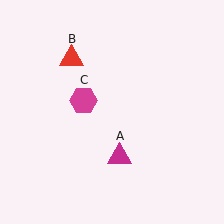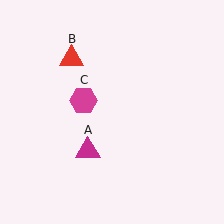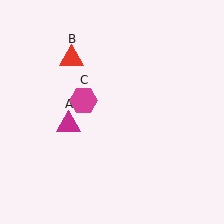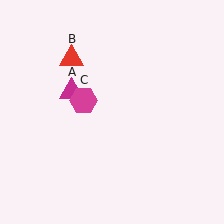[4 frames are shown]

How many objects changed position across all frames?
1 object changed position: magenta triangle (object A).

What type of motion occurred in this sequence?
The magenta triangle (object A) rotated clockwise around the center of the scene.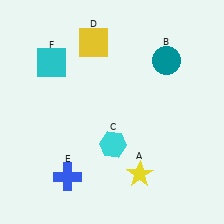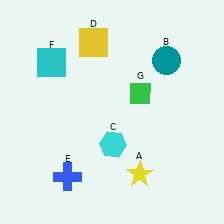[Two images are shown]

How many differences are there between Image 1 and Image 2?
There is 1 difference between the two images.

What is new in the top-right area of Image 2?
A green diamond (G) was added in the top-right area of Image 2.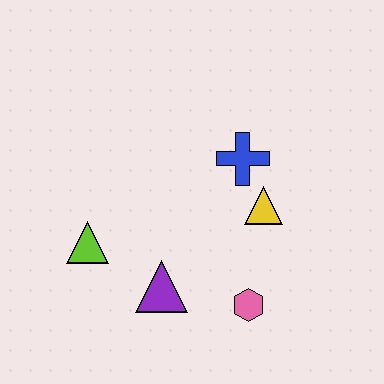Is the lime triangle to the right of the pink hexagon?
No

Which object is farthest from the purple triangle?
The blue cross is farthest from the purple triangle.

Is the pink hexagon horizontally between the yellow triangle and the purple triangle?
Yes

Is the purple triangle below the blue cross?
Yes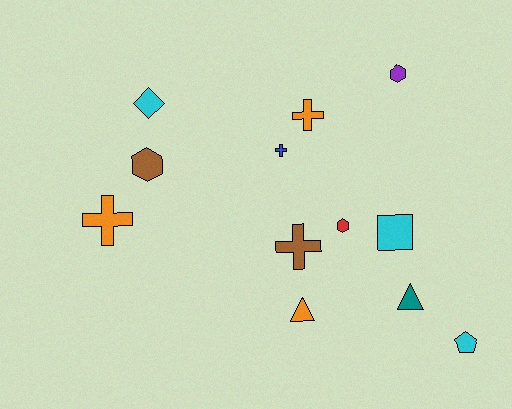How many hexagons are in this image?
There are 3 hexagons.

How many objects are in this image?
There are 12 objects.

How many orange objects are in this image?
There are 3 orange objects.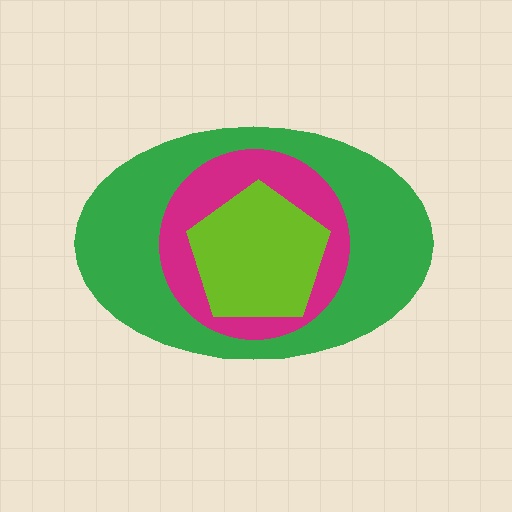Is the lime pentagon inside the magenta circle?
Yes.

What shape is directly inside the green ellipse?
The magenta circle.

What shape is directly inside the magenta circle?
The lime pentagon.